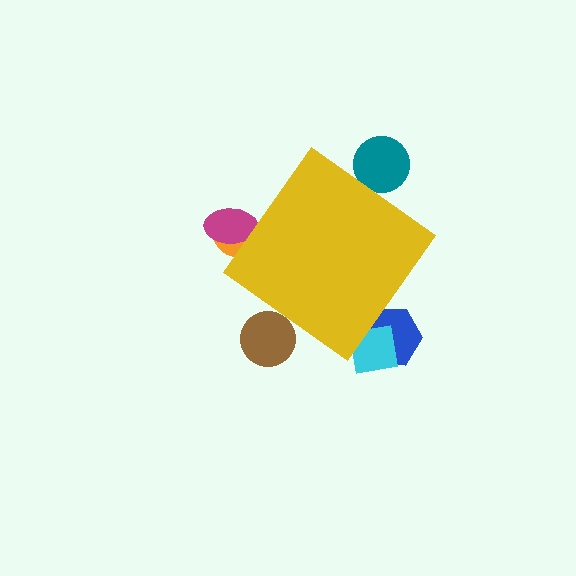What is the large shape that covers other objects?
A yellow diamond.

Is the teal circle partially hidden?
Yes, the teal circle is partially hidden behind the yellow diamond.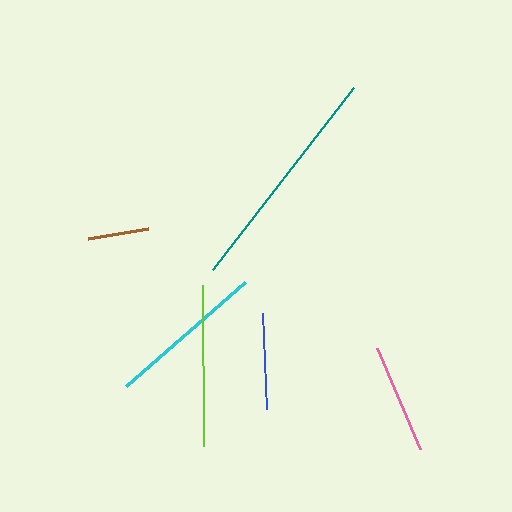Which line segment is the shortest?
The brown line is the shortest at approximately 60 pixels.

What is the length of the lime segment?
The lime segment is approximately 162 pixels long.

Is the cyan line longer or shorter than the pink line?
The cyan line is longer than the pink line.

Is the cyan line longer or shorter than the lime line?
The lime line is longer than the cyan line.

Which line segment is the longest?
The teal line is the longest at approximately 230 pixels.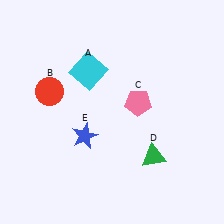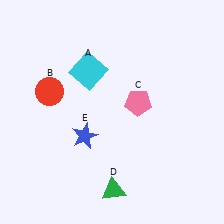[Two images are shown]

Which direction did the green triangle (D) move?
The green triangle (D) moved left.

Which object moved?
The green triangle (D) moved left.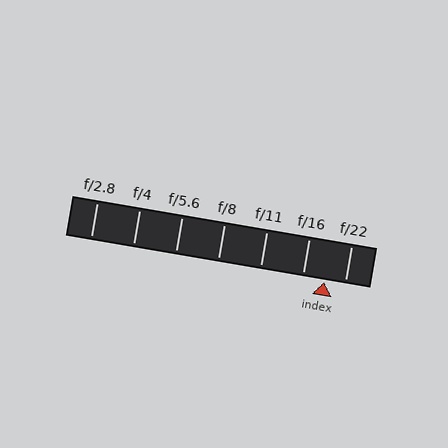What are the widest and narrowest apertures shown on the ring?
The widest aperture shown is f/2.8 and the narrowest is f/22.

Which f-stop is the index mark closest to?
The index mark is closest to f/22.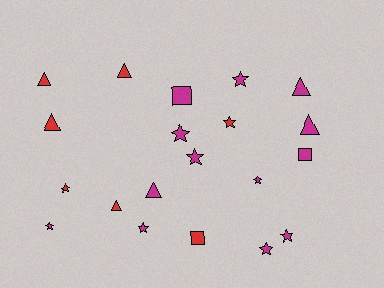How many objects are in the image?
There are 20 objects.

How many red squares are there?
There is 1 red square.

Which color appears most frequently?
Magenta, with 13 objects.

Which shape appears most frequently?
Star, with 10 objects.